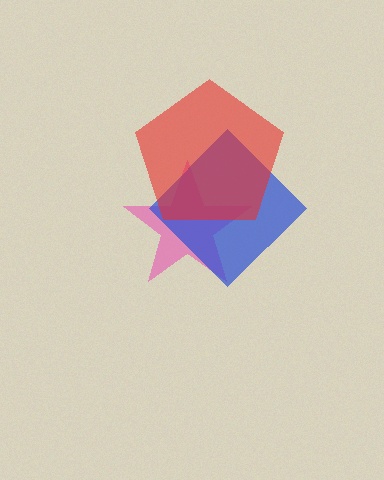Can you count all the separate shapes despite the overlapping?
Yes, there are 3 separate shapes.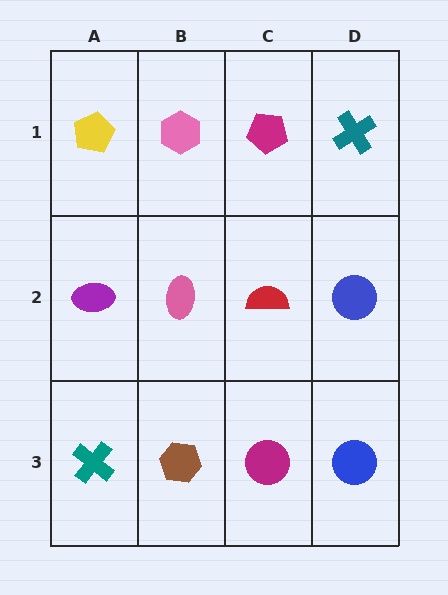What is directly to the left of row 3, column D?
A magenta circle.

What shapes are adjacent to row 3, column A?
A purple ellipse (row 2, column A), a brown hexagon (row 3, column B).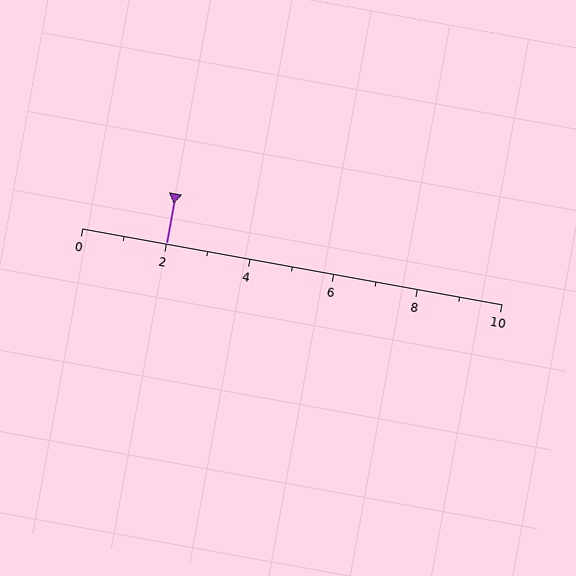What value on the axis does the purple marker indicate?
The marker indicates approximately 2.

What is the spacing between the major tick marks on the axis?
The major ticks are spaced 2 apart.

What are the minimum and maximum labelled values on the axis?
The axis runs from 0 to 10.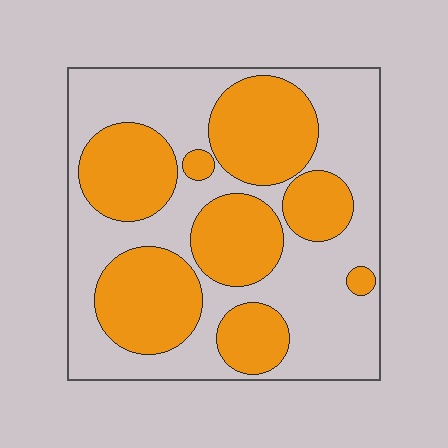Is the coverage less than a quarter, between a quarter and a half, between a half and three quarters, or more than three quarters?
Between a quarter and a half.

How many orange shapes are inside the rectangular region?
8.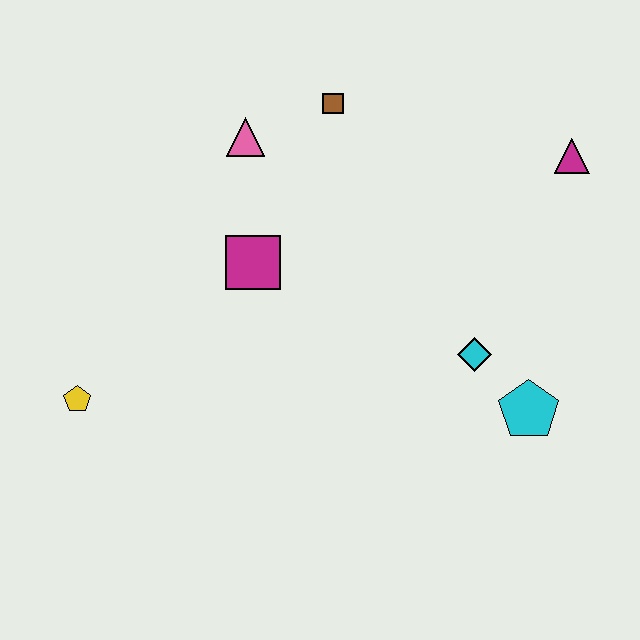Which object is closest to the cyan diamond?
The cyan pentagon is closest to the cyan diamond.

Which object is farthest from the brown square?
The yellow pentagon is farthest from the brown square.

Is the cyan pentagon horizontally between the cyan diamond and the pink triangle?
No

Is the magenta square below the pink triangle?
Yes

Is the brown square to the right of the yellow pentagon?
Yes